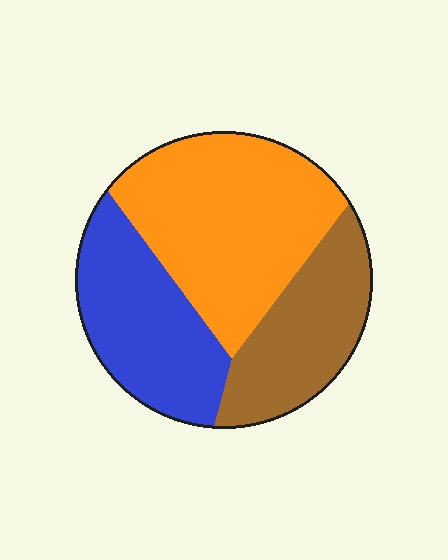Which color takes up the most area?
Orange, at roughly 45%.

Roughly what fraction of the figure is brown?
Brown takes up about one quarter (1/4) of the figure.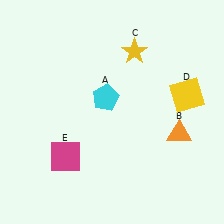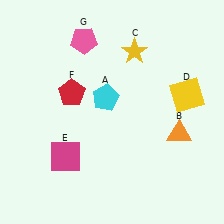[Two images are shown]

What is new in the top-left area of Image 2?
A pink pentagon (G) was added in the top-left area of Image 2.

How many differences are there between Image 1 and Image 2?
There are 2 differences between the two images.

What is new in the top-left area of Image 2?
A red pentagon (F) was added in the top-left area of Image 2.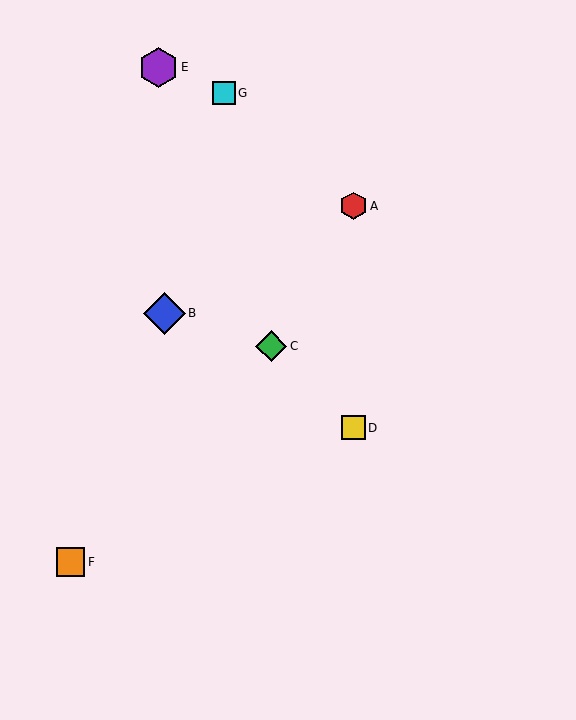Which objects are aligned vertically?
Objects A, D are aligned vertically.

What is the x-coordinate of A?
Object A is at x≈353.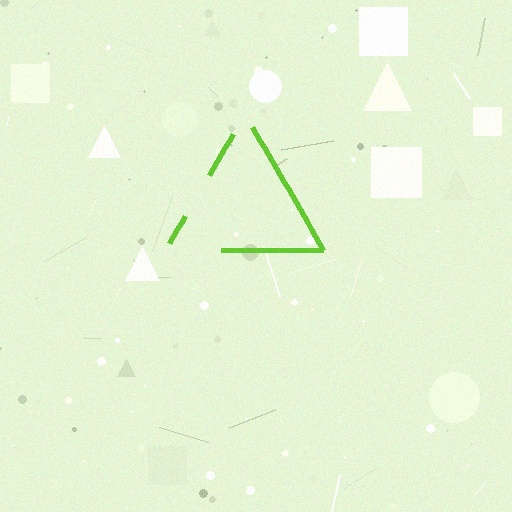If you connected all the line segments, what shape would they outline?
They would outline a triangle.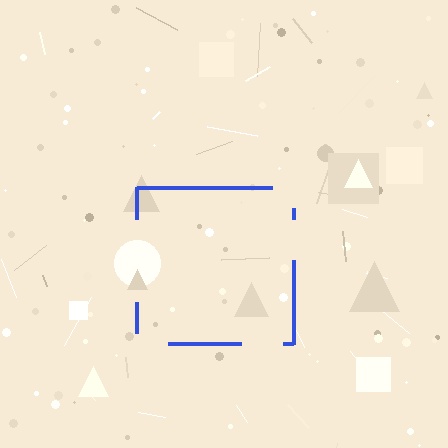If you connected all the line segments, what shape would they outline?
They would outline a square.